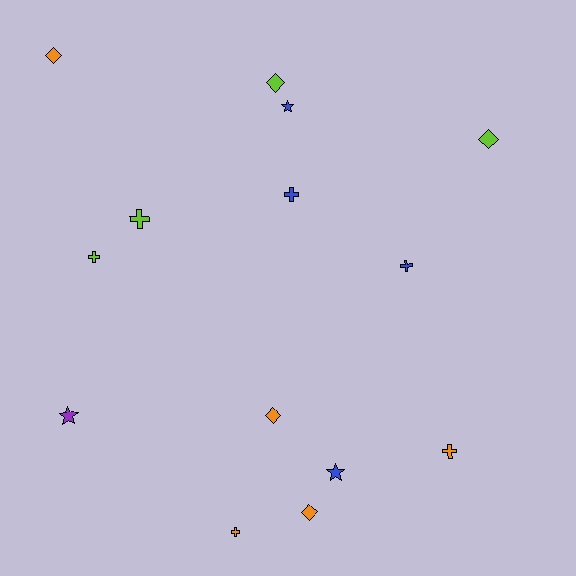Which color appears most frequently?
Orange, with 5 objects.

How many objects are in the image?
There are 14 objects.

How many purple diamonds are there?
There are no purple diamonds.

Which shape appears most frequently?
Cross, with 6 objects.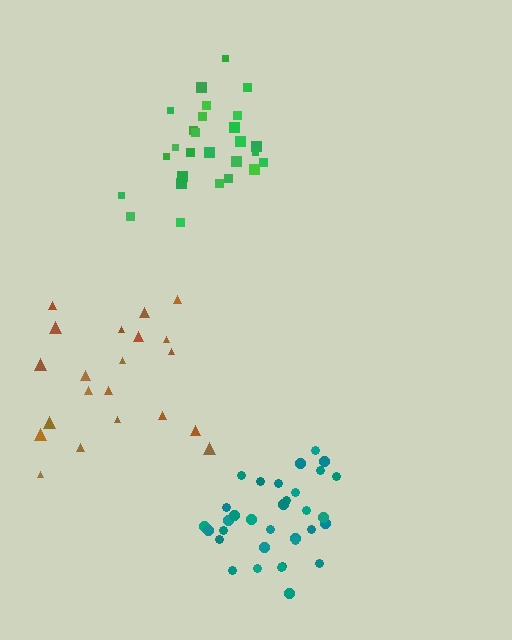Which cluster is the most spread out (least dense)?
Brown.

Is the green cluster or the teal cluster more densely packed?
Teal.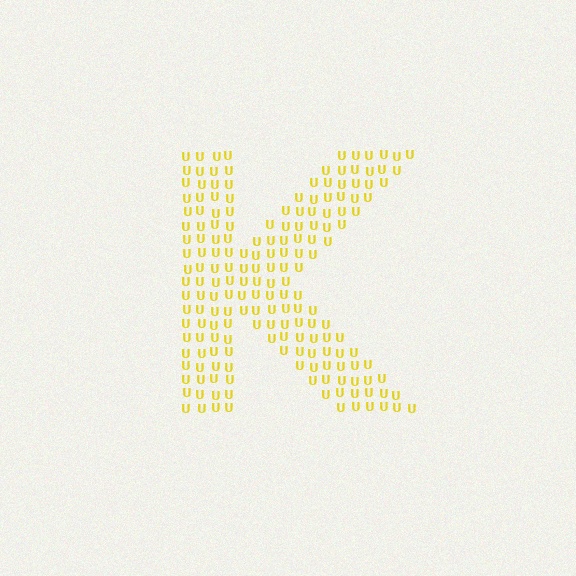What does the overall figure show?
The overall figure shows the letter K.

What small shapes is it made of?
It is made of small letter U's.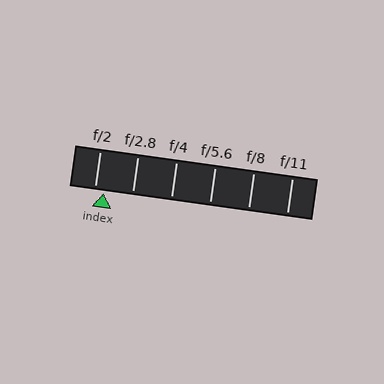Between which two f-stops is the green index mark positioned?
The index mark is between f/2 and f/2.8.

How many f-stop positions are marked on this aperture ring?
There are 6 f-stop positions marked.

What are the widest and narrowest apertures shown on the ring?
The widest aperture shown is f/2 and the narrowest is f/11.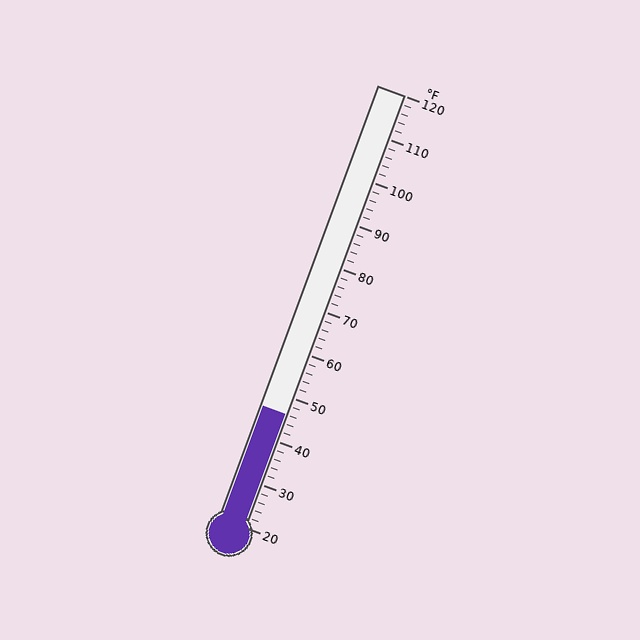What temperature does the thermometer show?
The thermometer shows approximately 46°F.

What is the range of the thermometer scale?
The thermometer scale ranges from 20°F to 120°F.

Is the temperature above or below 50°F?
The temperature is below 50°F.